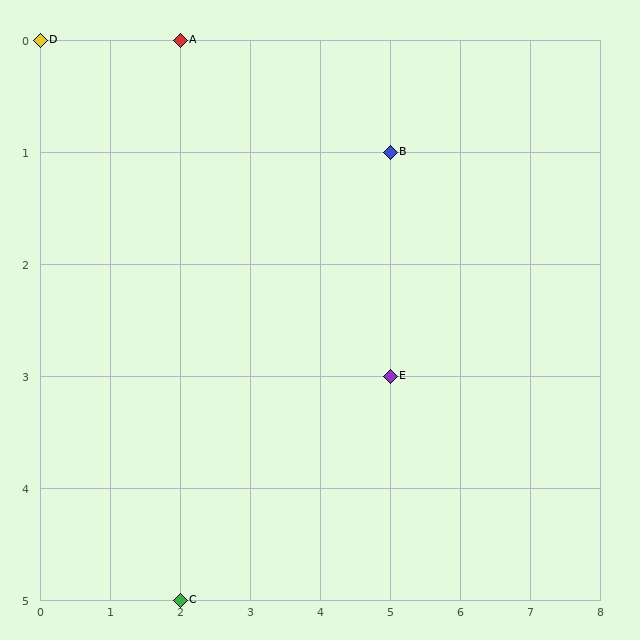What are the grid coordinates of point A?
Point A is at grid coordinates (2, 0).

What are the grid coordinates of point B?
Point B is at grid coordinates (5, 1).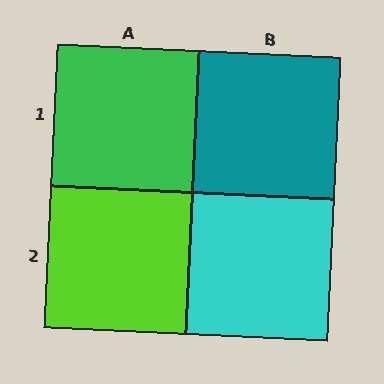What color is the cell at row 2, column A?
Lime.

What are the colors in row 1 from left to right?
Green, teal.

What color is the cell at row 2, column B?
Cyan.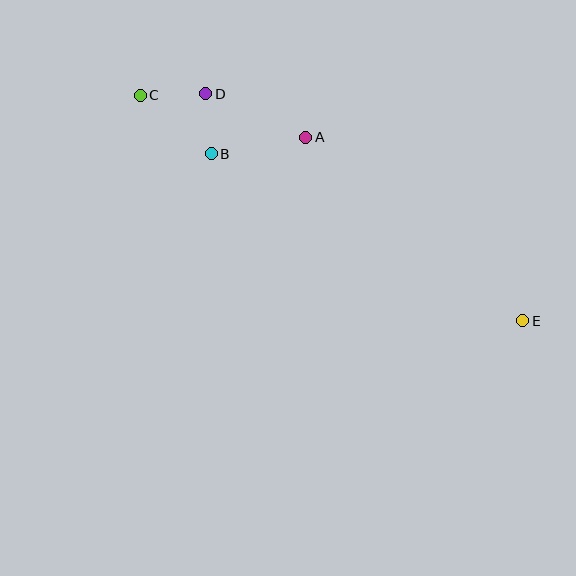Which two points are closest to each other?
Points B and D are closest to each other.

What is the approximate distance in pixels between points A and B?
The distance between A and B is approximately 96 pixels.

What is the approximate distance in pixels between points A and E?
The distance between A and E is approximately 284 pixels.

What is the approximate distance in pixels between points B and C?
The distance between B and C is approximately 92 pixels.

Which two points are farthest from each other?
Points C and E are farthest from each other.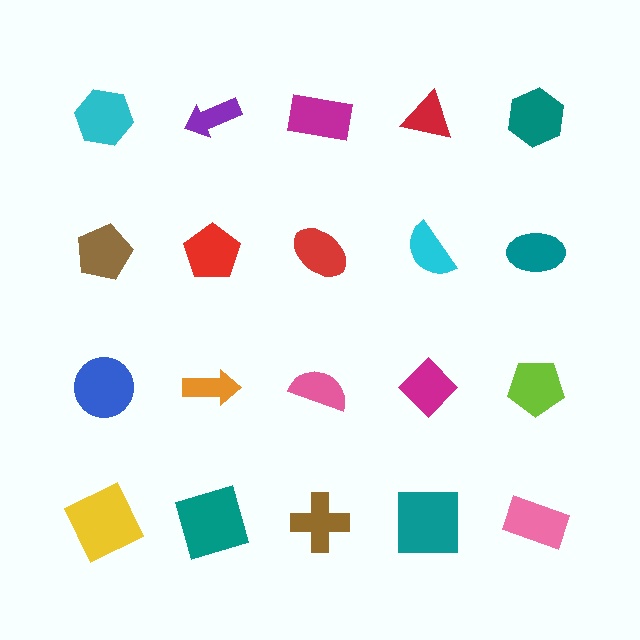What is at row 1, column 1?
A cyan hexagon.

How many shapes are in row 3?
5 shapes.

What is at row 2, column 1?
A brown pentagon.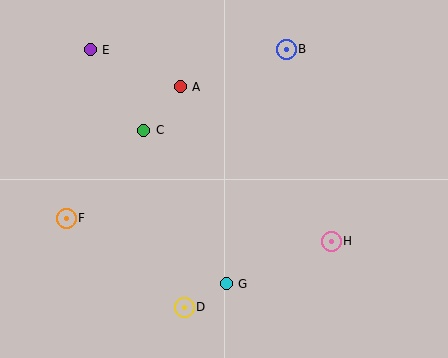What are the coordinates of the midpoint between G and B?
The midpoint between G and B is at (256, 166).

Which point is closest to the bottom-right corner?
Point H is closest to the bottom-right corner.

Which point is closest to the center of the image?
Point C at (144, 130) is closest to the center.